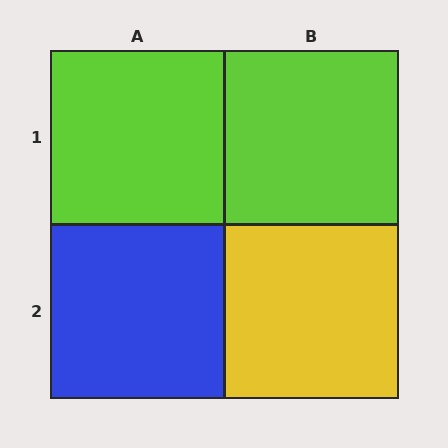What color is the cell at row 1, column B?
Lime.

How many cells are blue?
1 cell is blue.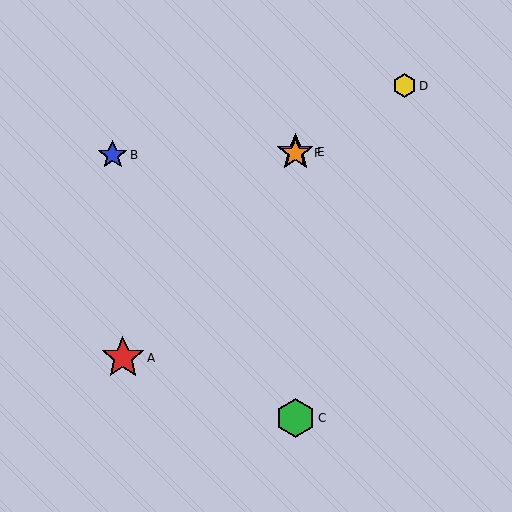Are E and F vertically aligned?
Yes, both are at x≈295.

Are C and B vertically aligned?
No, C is at x≈295 and B is at x≈113.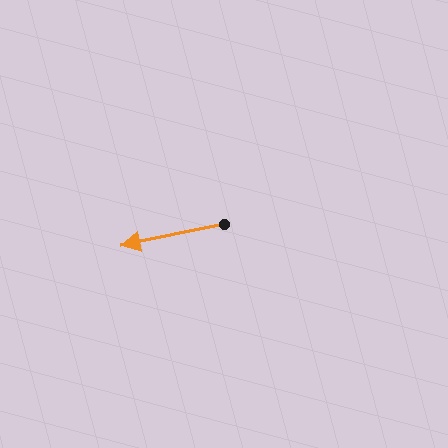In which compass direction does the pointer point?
West.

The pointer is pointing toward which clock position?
Roughly 9 o'clock.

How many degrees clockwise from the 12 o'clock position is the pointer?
Approximately 258 degrees.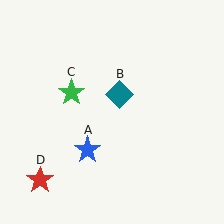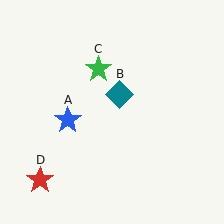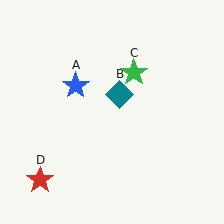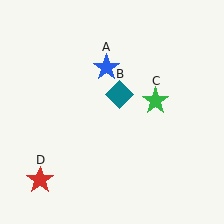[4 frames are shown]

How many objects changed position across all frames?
2 objects changed position: blue star (object A), green star (object C).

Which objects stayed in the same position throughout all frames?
Teal diamond (object B) and red star (object D) remained stationary.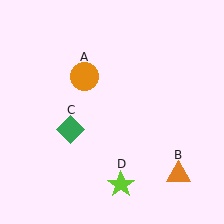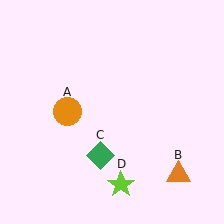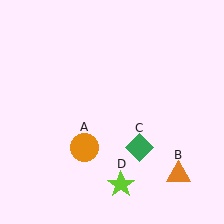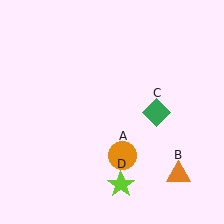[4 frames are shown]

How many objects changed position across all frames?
2 objects changed position: orange circle (object A), green diamond (object C).